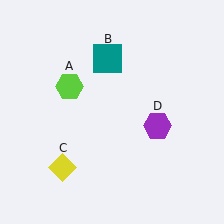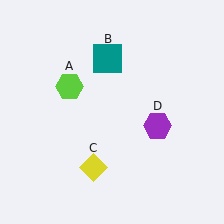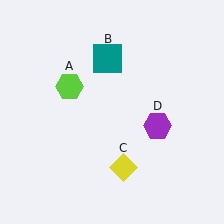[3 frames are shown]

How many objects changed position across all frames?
1 object changed position: yellow diamond (object C).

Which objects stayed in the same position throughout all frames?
Lime hexagon (object A) and teal square (object B) and purple hexagon (object D) remained stationary.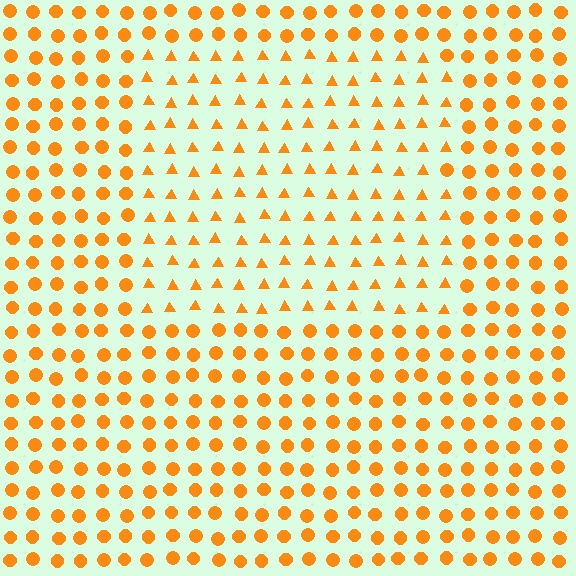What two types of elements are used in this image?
The image uses triangles inside the rectangle region and circles outside it.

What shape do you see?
I see a rectangle.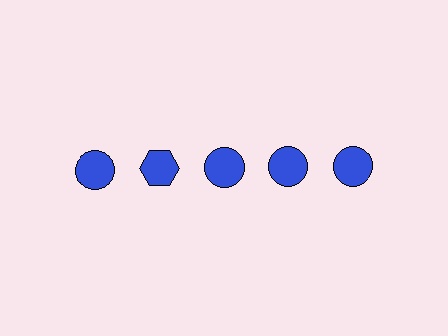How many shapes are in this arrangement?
There are 5 shapes arranged in a grid pattern.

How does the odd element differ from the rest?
It has a different shape: hexagon instead of circle.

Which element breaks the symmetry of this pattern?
The blue hexagon in the top row, second from left column breaks the symmetry. All other shapes are blue circles.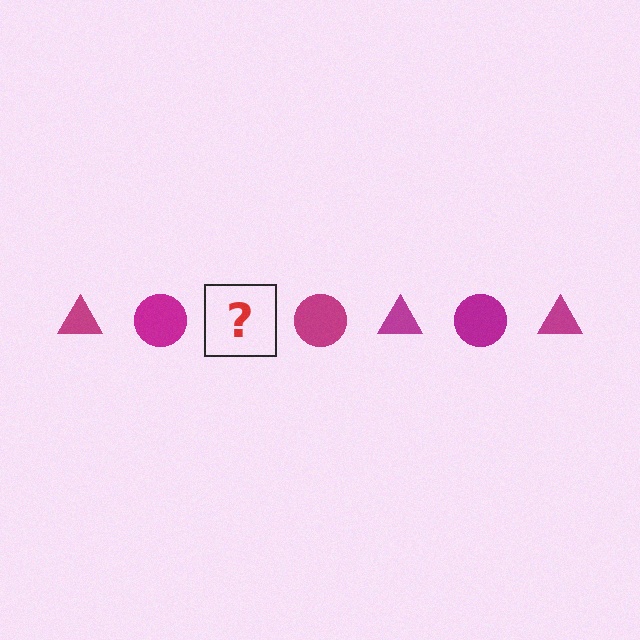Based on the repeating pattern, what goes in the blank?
The blank should be a magenta triangle.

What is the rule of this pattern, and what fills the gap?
The rule is that the pattern cycles through triangle, circle shapes in magenta. The gap should be filled with a magenta triangle.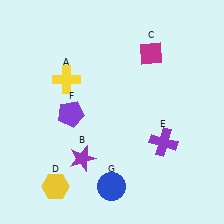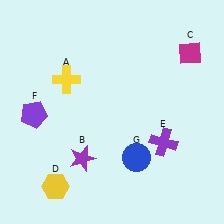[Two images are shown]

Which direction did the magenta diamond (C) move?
The magenta diamond (C) moved right.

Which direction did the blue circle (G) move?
The blue circle (G) moved up.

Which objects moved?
The objects that moved are: the magenta diamond (C), the purple pentagon (F), the blue circle (G).